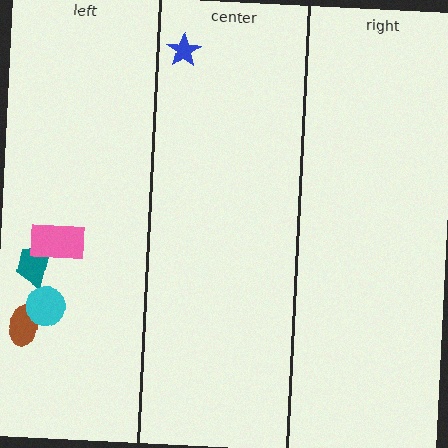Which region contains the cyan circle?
The left region.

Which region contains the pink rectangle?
The left region.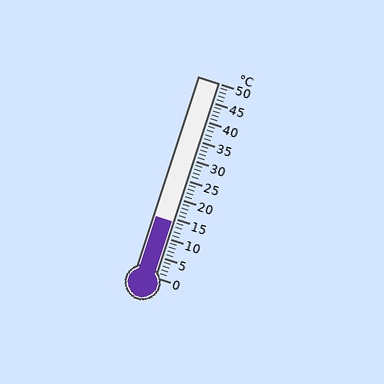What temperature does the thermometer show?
The thermometer shows approximately 14°C.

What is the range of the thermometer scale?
The thermometer scale ranges from 0°C to 50°C.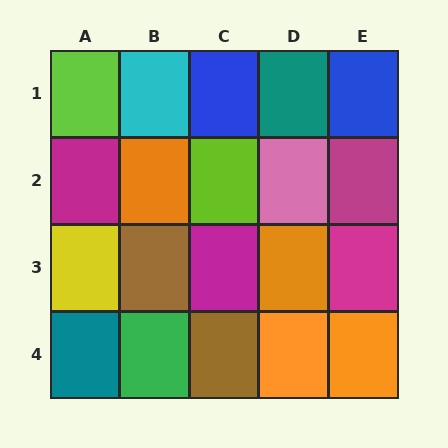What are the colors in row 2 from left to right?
Magenta, orange, lime, pink, magenta.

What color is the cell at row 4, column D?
Orange.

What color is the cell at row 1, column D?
Teal.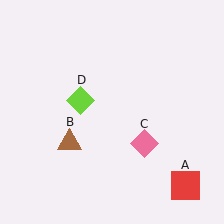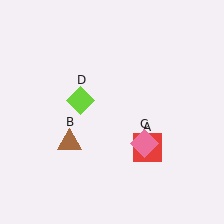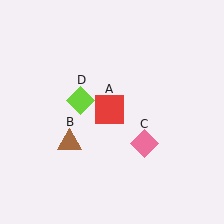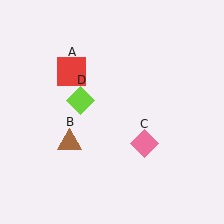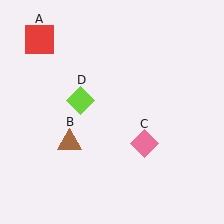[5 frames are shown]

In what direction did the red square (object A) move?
The red square (object A) moved up and to the left.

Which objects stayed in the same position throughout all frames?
Brown triangle (object B) and pink diamond (object C) and lime diamond (object D) remained stationary.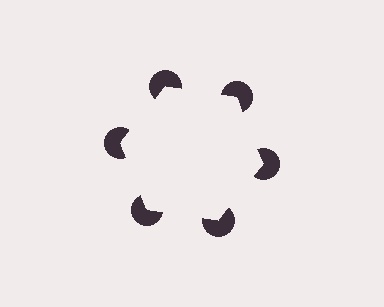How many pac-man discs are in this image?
There are 6 — one at each vertex of the illusory hexagon.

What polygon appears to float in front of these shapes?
An illusory hexagon — its edges are inferred from the aligned wedge cuts in the pac-man discs, not physically drawn.